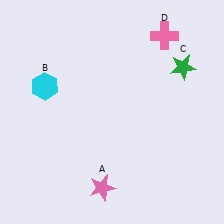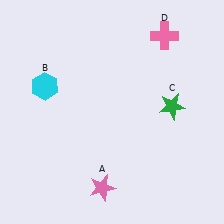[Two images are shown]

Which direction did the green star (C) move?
The green star (C) moved down.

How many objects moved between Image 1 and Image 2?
1 object moved between the two images.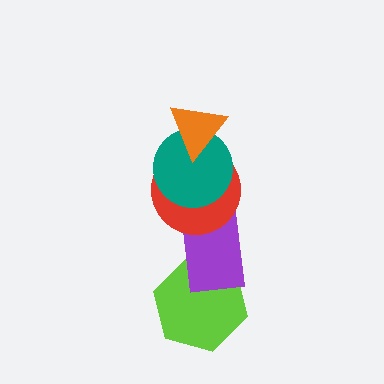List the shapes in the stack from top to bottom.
From top to bottom: the orange triangle, the teal circle, the red circle, the purple rectangle, the lime hexagon.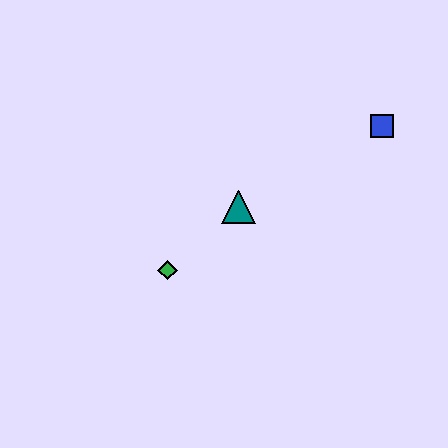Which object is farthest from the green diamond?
The blue square is farthest from the green diamond.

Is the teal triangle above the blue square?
No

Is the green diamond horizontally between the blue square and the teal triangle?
No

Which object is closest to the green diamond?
The teal triangle is closest to the green diamond.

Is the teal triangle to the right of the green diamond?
Yes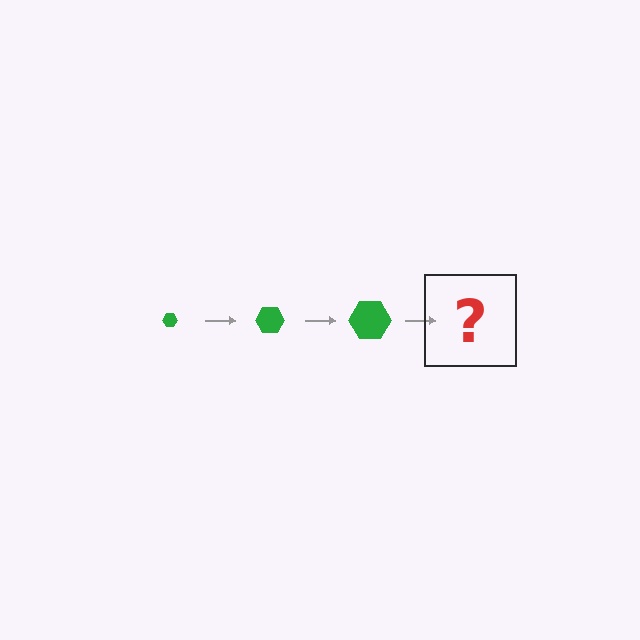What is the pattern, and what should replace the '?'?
The pattern is that the hexagon gets progressively larger each step. The '?' should be a green hexagon, larger than the previous one.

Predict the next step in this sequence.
The next step is a green hexagon, larger than the previous one.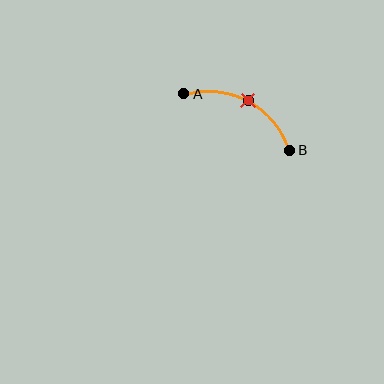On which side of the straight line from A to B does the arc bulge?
The arc bulges above the straight line connecting A and B.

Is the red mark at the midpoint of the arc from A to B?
Yes. The red mark lies on the arc at equal arc-length from both A and B — it is the arc midpoint.